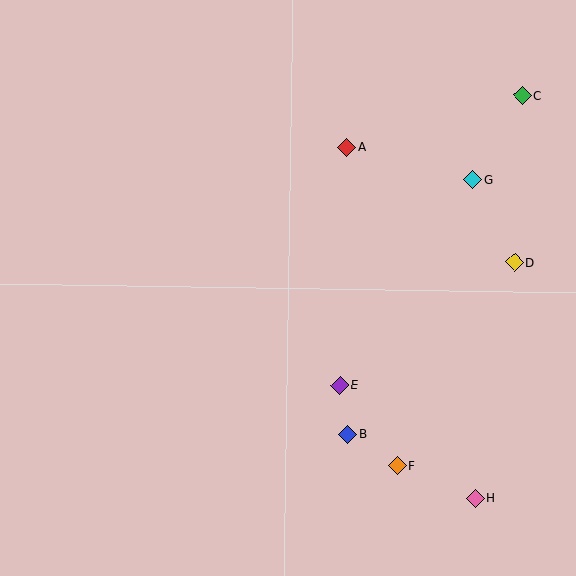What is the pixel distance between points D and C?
The distance between D and C is 167 pixels.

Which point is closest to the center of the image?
Point E at (340, 385) is closest to the center.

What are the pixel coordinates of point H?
Point H is at (475, 498).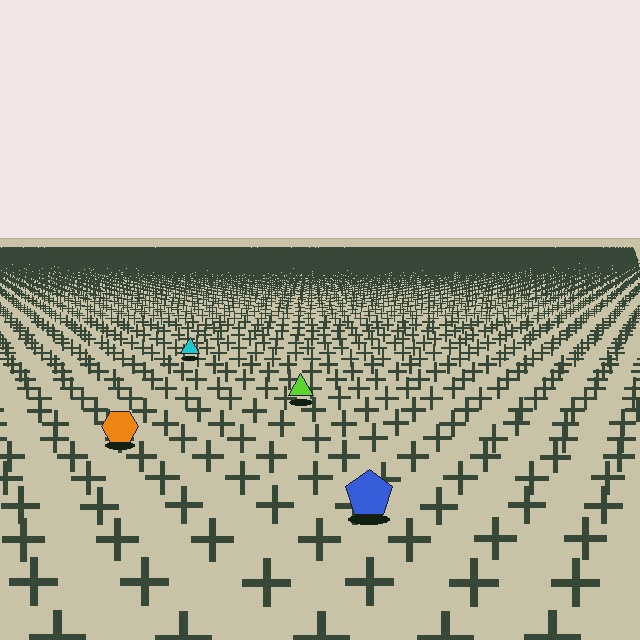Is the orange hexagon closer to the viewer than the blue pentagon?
No. The blue pentagon is closer — you can tell from the texture gradient: the ground texture is coarser near it.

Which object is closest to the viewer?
The blue pentagon is closest. The texture marks near it are larger and more spread out.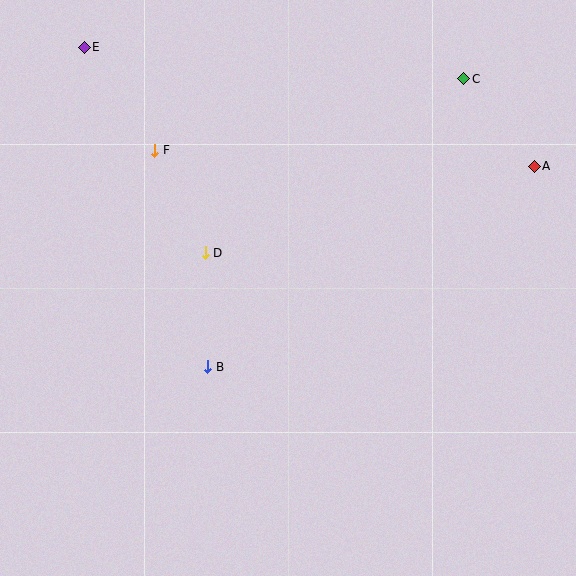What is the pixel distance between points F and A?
The distance between F and A is 380 pixels.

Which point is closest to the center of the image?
Point D at (205, 253) is closest to the center.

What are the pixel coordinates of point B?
Point B is at (208, 367).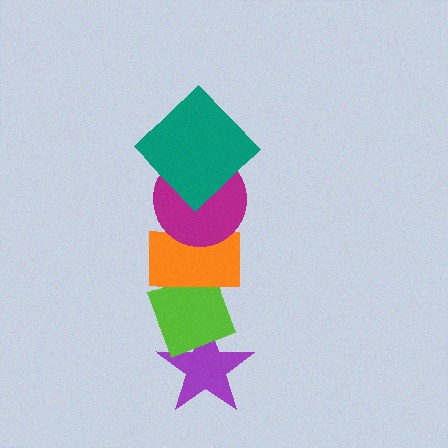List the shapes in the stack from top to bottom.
From top to bottom: the teal diamond, the magenta circle, the orange rectangle, the lime diamond, the purple star.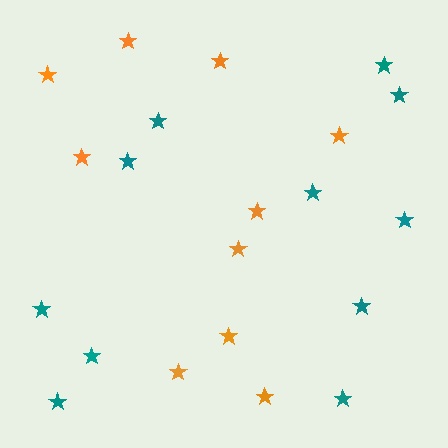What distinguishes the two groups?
There are 2 groups: one group of orange stars (10) and one group of teal stars (11).